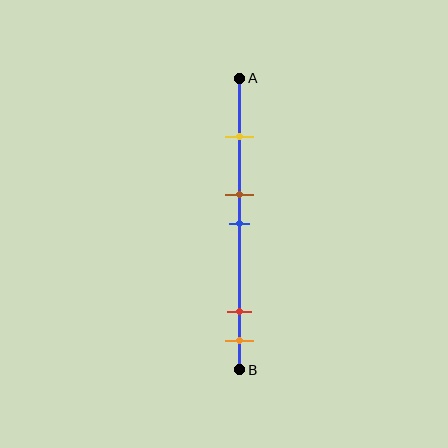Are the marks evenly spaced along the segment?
No, the marks are not evenly spaced.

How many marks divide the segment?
There are 5 marks dividing the segment.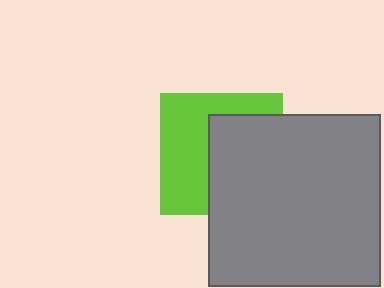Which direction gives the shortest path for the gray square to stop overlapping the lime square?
Moving right gives the shortest separation.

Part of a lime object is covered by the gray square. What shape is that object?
It is a square.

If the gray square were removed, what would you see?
You would see the complete lime square.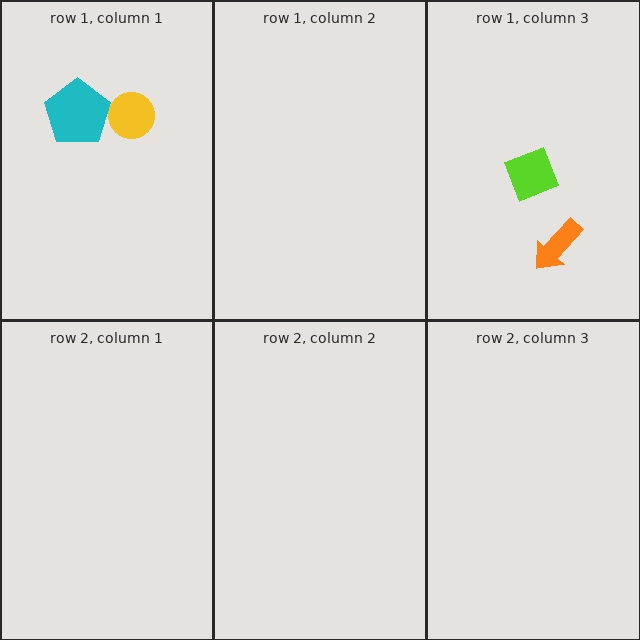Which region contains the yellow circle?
The row 1, column 1 region.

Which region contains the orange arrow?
The row 1, column 3 region.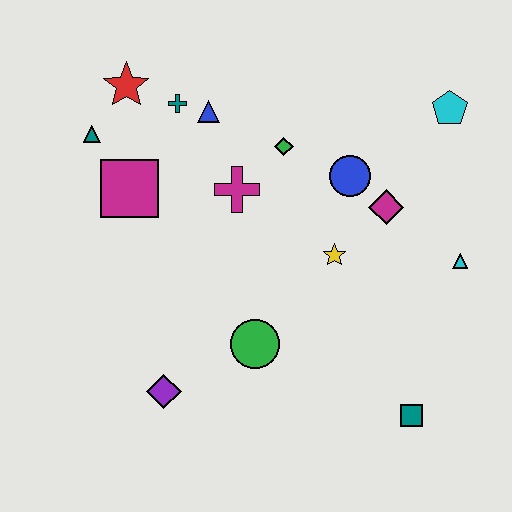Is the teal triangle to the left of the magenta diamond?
Yes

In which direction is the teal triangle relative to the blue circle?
The teal triangle is to the left of the blue circle.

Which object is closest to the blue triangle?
The teal cross is closest to the blue triangle.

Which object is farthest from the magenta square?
The teal square is farthest from the magenta square.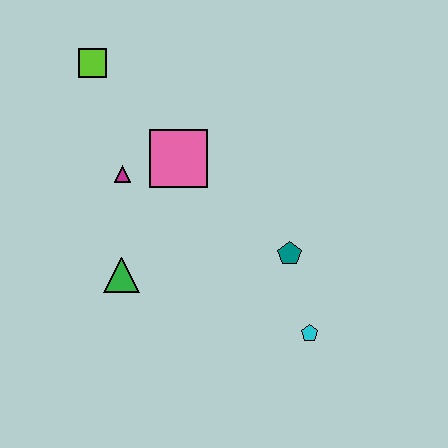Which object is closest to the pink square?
The magenta triangle is closest to the pink square.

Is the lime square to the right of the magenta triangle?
No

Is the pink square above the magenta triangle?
Yes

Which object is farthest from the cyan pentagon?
The lime square is farthest from the cyan pentagon.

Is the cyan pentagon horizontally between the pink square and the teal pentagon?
No